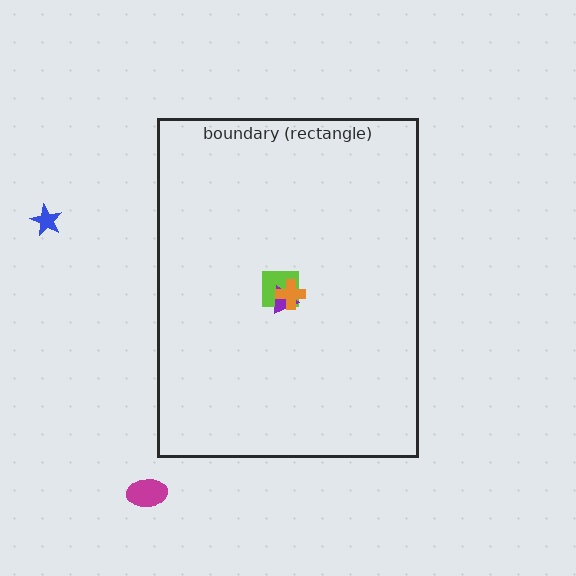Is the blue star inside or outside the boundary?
Outside.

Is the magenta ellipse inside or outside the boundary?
Outside.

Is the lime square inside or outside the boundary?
Inside.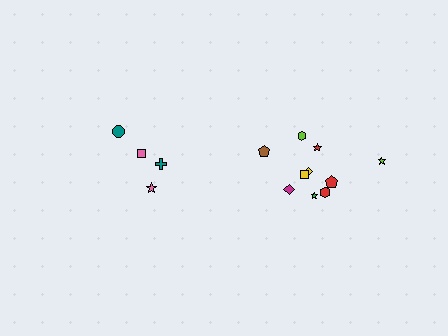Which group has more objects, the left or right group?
The right group.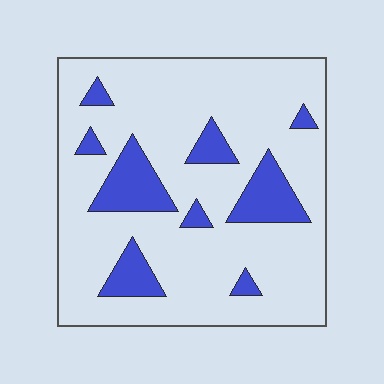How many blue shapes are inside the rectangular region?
9.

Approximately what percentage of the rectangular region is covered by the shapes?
Approximately 20%.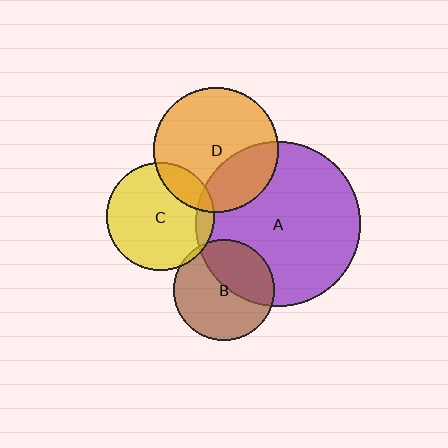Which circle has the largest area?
Circle A (purple).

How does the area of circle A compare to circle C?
Approximately 2.3 times.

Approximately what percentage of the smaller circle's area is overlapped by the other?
Approximately 10%.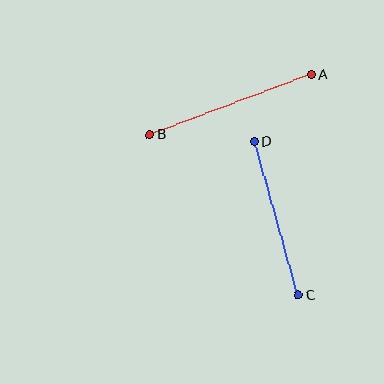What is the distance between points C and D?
The distance is approximately 160 pixels.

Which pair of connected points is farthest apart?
Points A and B are farthest apart.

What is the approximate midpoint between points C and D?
The midpoint is at approximately (276, 218) pixels.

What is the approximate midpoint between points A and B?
The midpoint is at approximately (231, 105) pixels.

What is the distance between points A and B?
The distance is approximately 172 pixels.